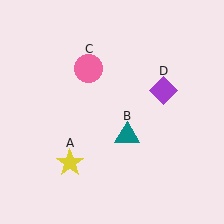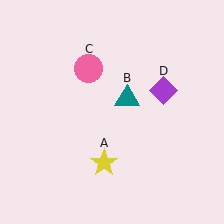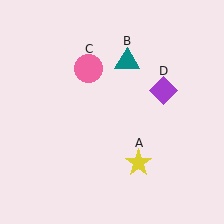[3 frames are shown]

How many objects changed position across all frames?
2 objects changed position: yellow star (object A), teal triangle (object B).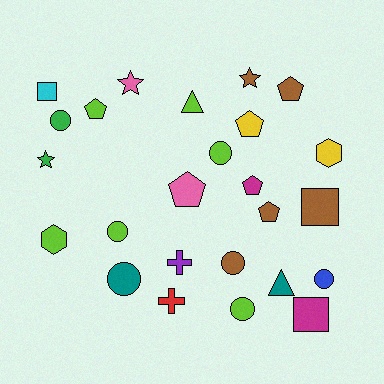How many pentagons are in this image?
There are 6 pentagons.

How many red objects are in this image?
There is 1 red object.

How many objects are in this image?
There are 25 objects.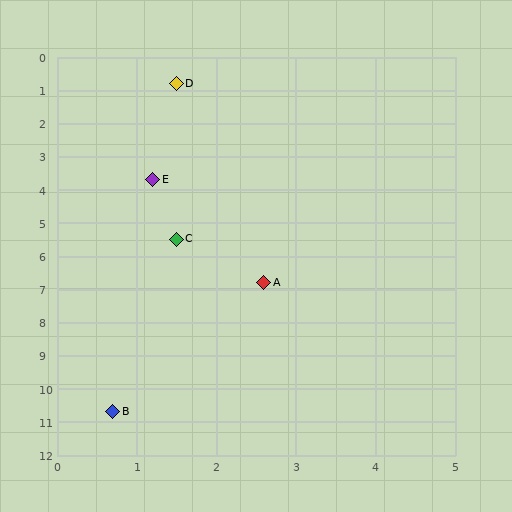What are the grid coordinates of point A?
Point A is at approximately (2.6, 6.8).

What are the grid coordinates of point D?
Point D is at approximately (1.5, 0.8).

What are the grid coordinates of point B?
Point B is at approximately (0.7, 10.7).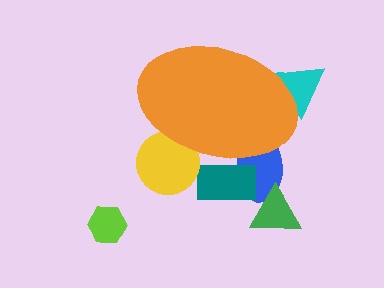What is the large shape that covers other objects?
An orange ellipse.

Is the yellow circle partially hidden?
Yes, the yellow circle is partially hidden behind the orange ellipse.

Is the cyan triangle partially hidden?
Yes, the cyan triangle is partially hidden behind the orange ellipse.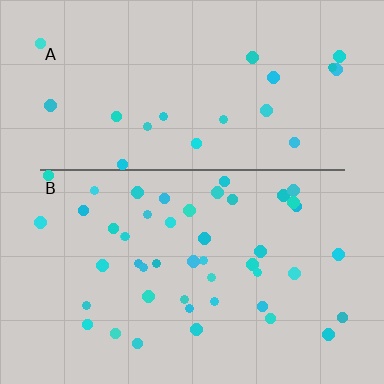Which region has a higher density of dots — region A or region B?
B (the bottom).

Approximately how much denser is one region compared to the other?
Approximately 2.2× — region B over region A.